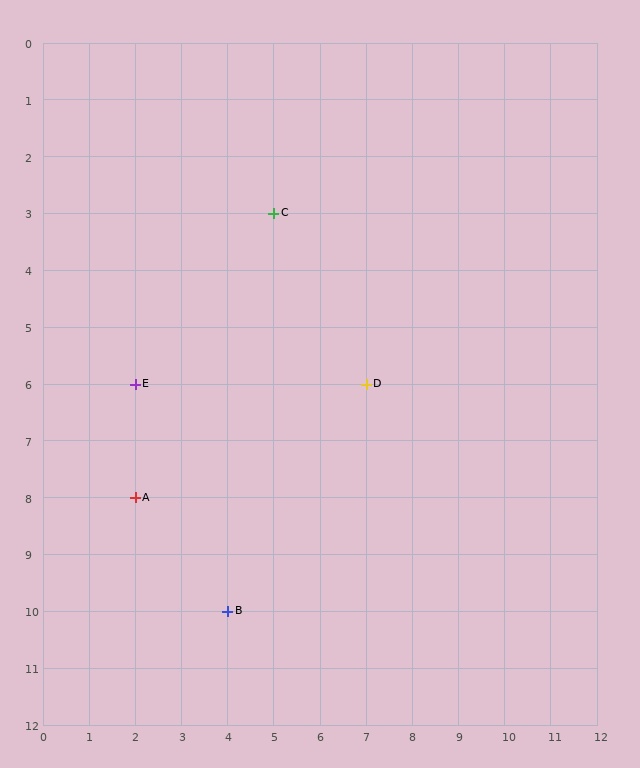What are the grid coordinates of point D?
Point D is at grid coordinates (7, 6).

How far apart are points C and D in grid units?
Points C and D are 2 columns and 3 rows apart (about 3.6 grid units diagonally).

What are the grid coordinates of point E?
Point E is at grid coordinates (2, 6).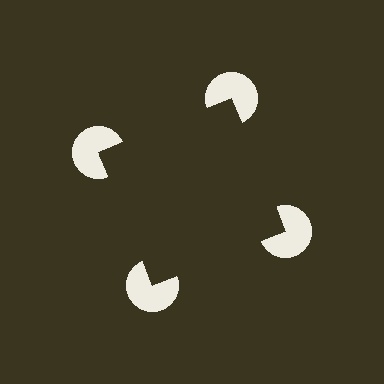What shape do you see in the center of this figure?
An illusory square — its edges are inferred from the aligned wedge cuts in the pac-man discs, not physically drawn.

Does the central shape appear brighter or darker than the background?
It typically appears slightly darker than the background, even though no actual brightness change is drawn.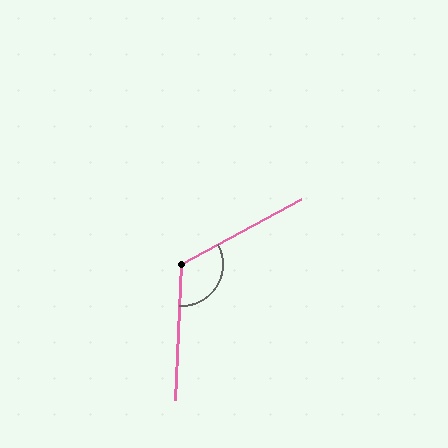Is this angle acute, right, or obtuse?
It is obtuse.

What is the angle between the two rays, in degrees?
Approximately 121 degrees.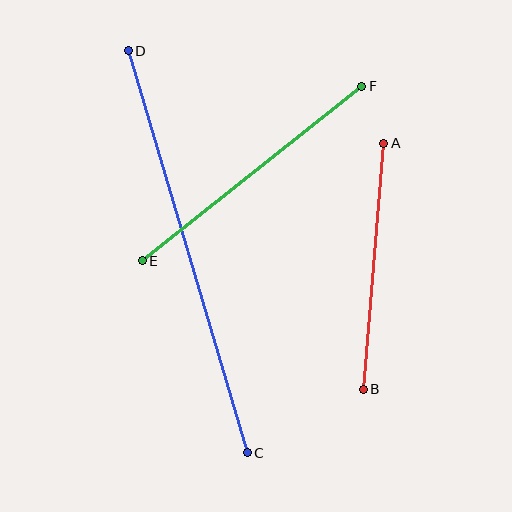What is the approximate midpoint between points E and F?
The midpoint is at approximately (252, 173) pixels.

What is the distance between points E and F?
The distance is approximately 281 pixels.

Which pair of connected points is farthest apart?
Points C and D are farthest apart.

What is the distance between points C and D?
The distance is approximately 419 pixels.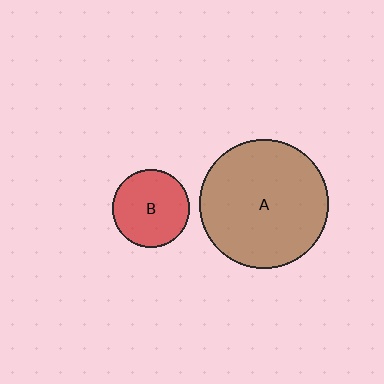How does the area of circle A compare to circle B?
Approximately 2.7 times.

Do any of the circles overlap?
No, none of the circles overlap.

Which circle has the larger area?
Circle A (brown).